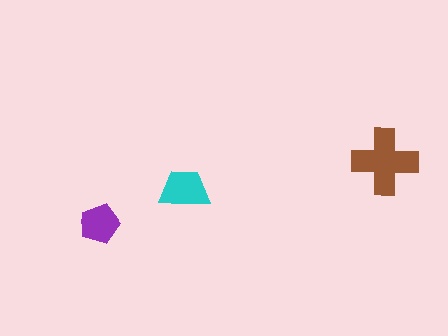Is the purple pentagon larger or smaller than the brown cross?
Smaller.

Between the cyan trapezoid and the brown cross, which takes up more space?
The brown cross.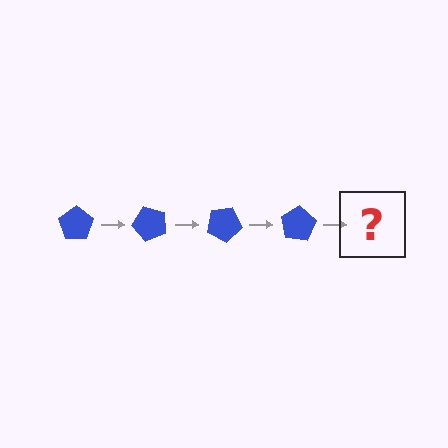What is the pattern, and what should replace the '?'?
The pattern is that the pentagon rotates 50 degrees each step. The '?' should be a blue pentagon rotated 200 degrees.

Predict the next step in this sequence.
The next step is a blue pentagon rotated 200 degrees.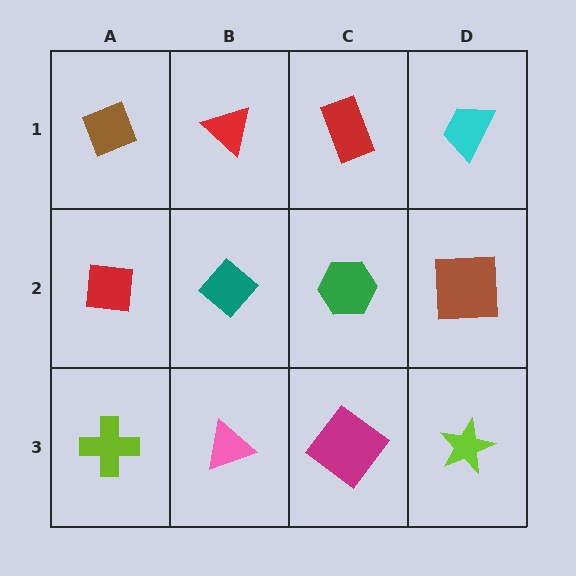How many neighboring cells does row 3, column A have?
2.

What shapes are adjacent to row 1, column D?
A brown square (row 2, column D), a red rectangle (row 1, column C).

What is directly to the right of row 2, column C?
A brown square.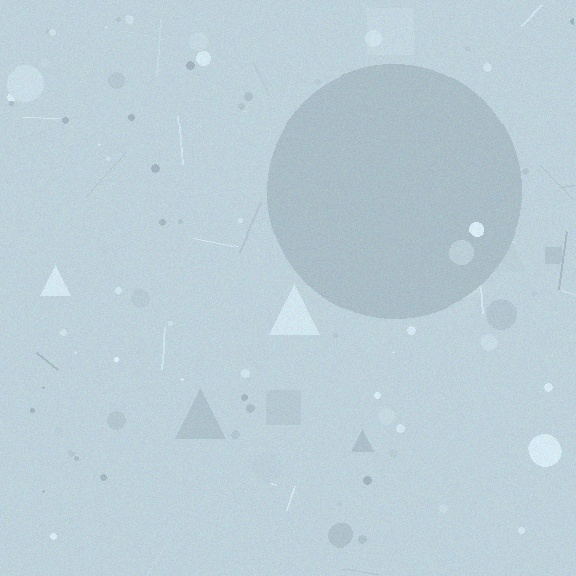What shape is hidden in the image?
A circle is hidden in the image.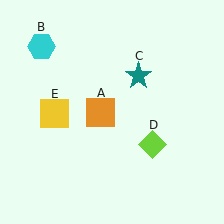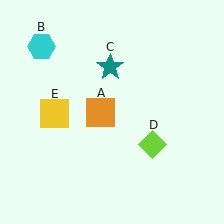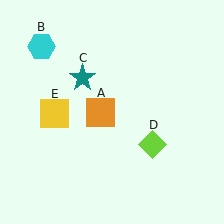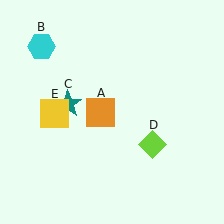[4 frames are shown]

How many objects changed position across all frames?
1 object changed position: teal star (object C).